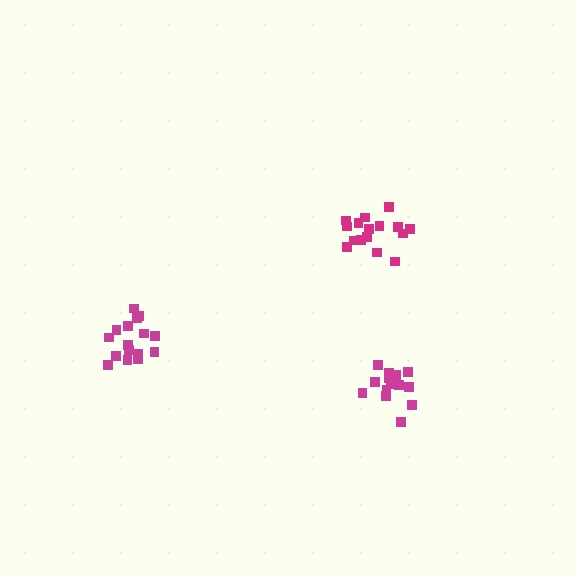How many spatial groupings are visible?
There are 3 spatial groupings.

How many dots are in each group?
Group 1: 16 dots, Group 2: 16 dots, Group 3: 16 dots (48 total).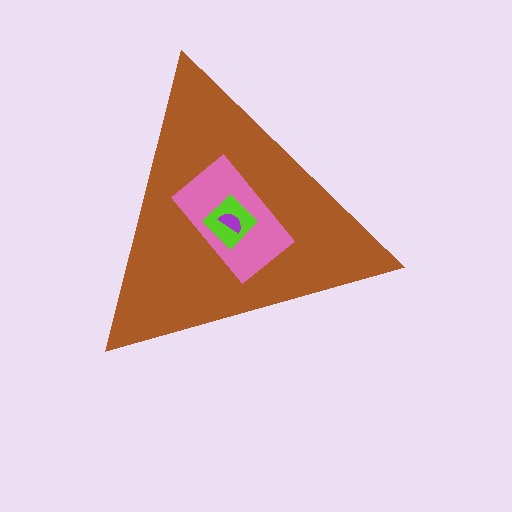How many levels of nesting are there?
4.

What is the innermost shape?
The purple semicircle.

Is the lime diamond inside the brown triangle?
Yes.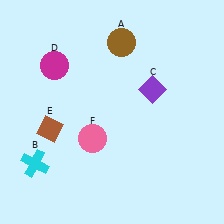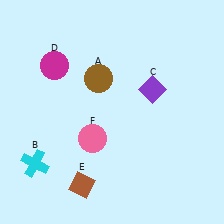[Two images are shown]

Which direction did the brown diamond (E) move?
The brown diamond (E) moved down.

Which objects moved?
The objects that moved are: the brown circle (A), the brown diamond (E).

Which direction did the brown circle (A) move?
The brown circle (A) moved down.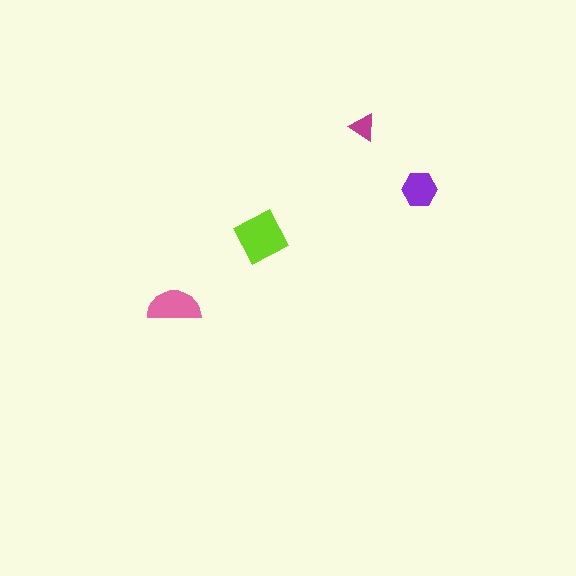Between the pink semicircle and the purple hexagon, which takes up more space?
The pink semicircle.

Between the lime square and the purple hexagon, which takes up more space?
The lime square.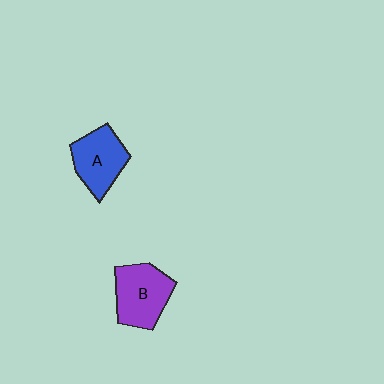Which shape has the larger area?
Shape B (purple).